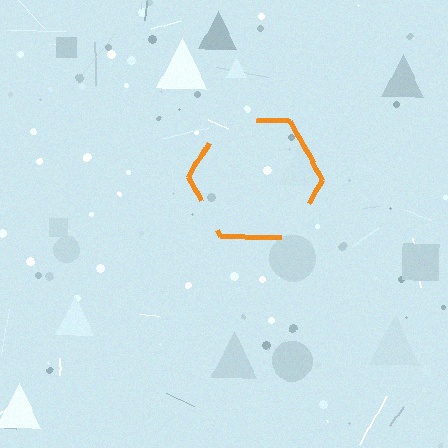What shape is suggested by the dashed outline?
The dashed outline suggests a hexagon.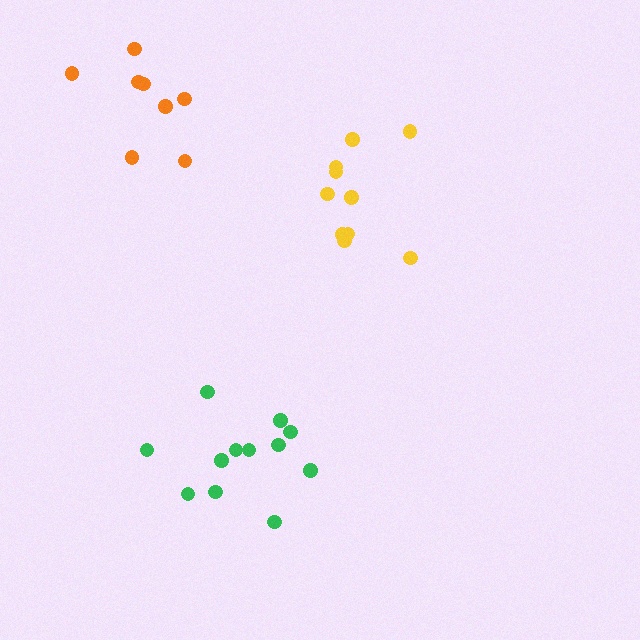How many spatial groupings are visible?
There are 3 spatial groupings.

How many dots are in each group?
Group 1: 12 dots, Group 2: 10 dots, Group 3: 8 dots (30 total).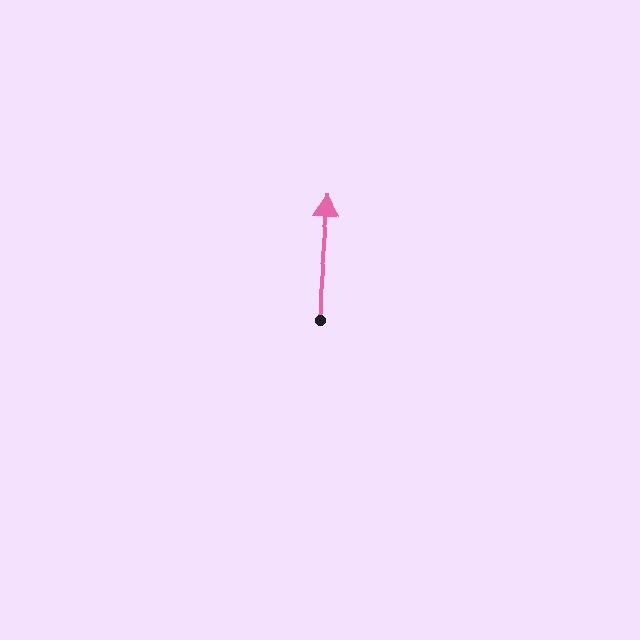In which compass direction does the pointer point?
North.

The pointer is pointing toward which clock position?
Roughly 12 o'clock.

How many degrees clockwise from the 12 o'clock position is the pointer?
Approximately 5 degrees.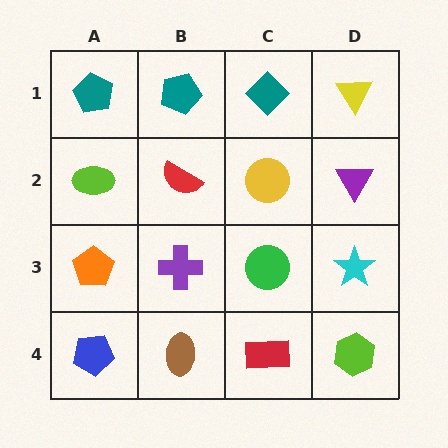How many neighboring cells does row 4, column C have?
3.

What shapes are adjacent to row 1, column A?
A lime ellipse (row 2, column A), a teal pentagon (row 1, column B).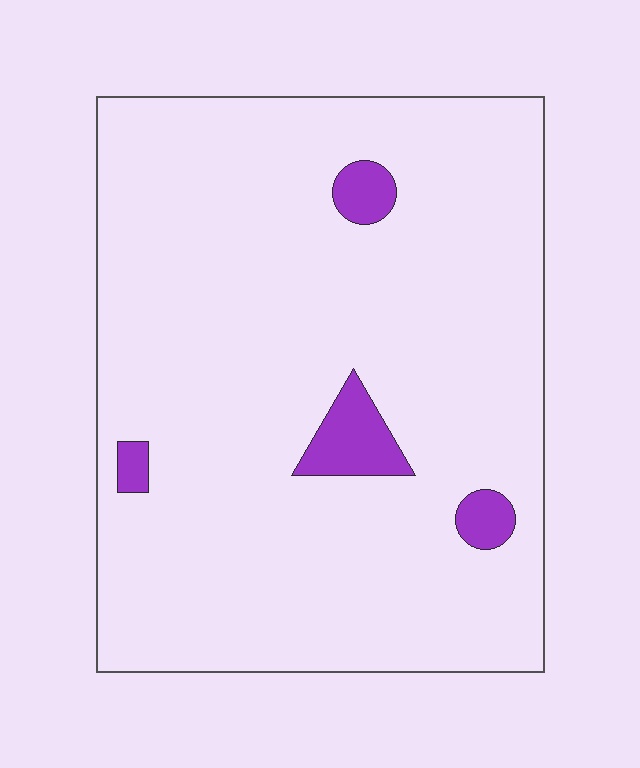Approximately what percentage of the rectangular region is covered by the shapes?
Approximately 5%.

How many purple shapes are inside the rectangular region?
4.